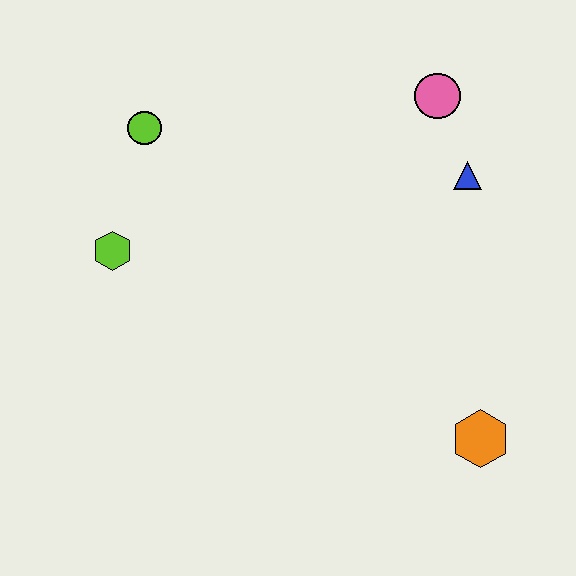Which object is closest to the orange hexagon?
The blue triangle is closest to the orange hexagon.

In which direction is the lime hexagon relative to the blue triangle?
The lime hexagon is to the left of the blue triangle.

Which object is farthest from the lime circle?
The orange hexagon is farthest from the lime circle.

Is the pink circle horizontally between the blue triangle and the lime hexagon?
Yes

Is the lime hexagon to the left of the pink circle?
Yes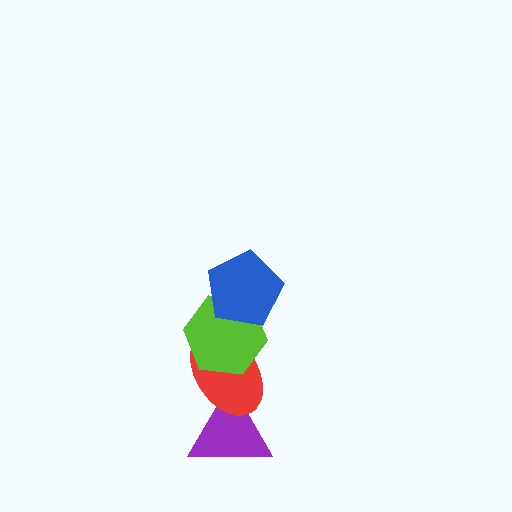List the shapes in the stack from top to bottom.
From top to bottom: the blue pentagon, the lime hexagon, the red ellipse, the purple triangle.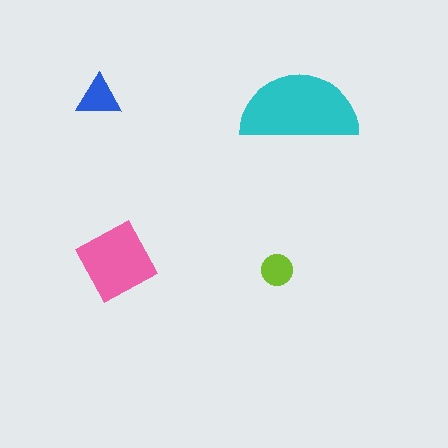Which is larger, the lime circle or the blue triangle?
The blue triangle.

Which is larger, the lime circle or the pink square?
The pink square.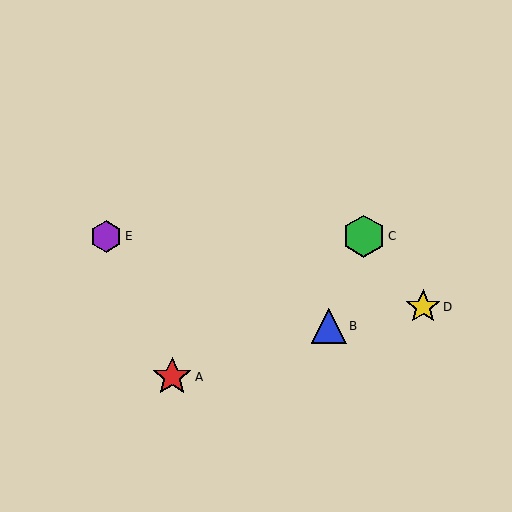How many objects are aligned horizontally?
2 objects (C, E) are aligned horizontally.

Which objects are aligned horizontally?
Objects C, E are aligned horizontally.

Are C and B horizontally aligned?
No, C is at y≈236 and B is at y≈326.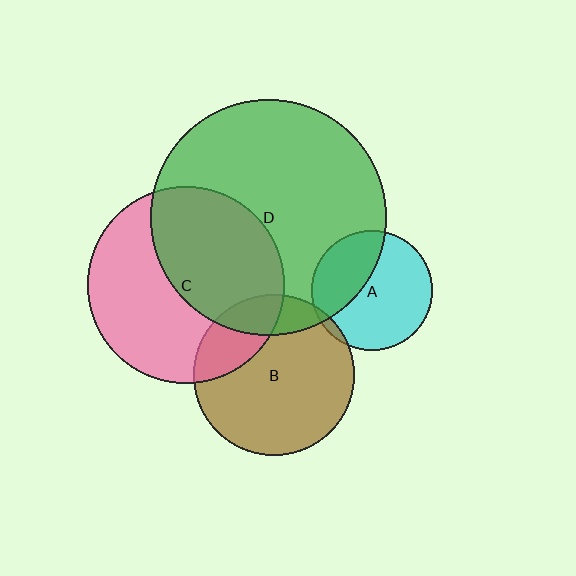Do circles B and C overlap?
Yes.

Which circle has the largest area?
Circle D (green).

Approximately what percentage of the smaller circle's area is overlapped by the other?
Approximately 20%.